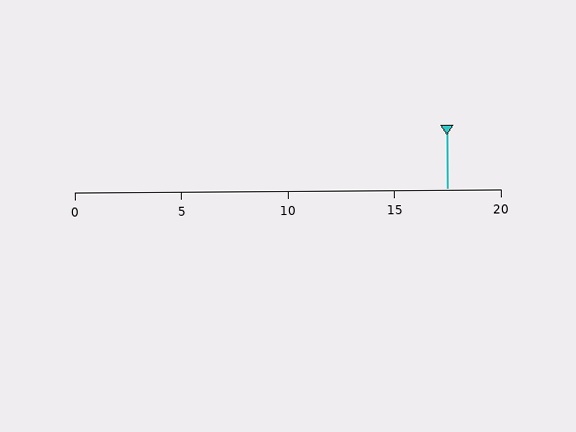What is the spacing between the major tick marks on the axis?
The major ticks are spaced 5 apart.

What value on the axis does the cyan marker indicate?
The marker indicates approximately 17.5.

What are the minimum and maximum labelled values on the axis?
The axis runs from 0 to 20.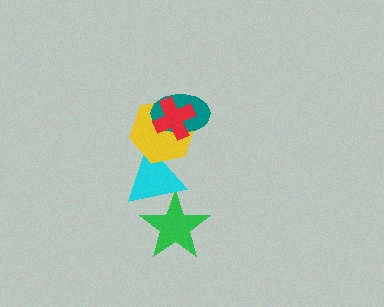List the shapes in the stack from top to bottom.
From top to bottom: the red cross, the teal ellipse, the yellow hexagon, the cyan triangle, the green star.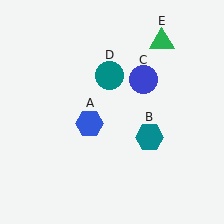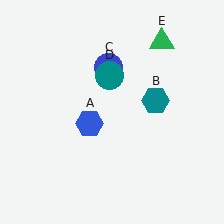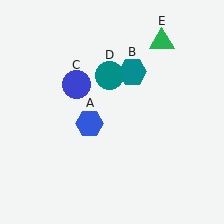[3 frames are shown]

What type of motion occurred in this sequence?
The teal hexagon (object B), blue circle (object C) rotated counterclockwise around the center of the scene.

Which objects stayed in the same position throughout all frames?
Blue hexagon (object A) and teal circle (object D) and green triangle (object E) remained stationary.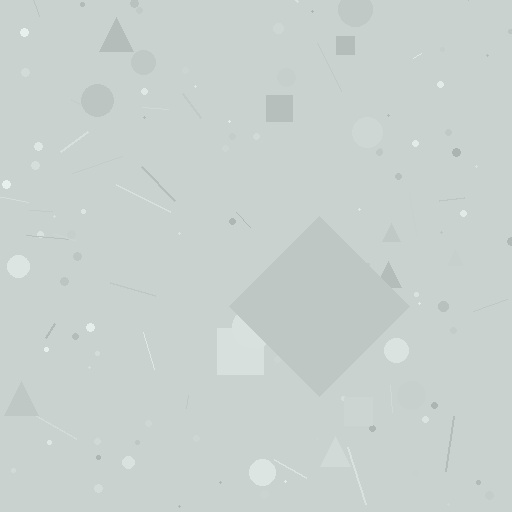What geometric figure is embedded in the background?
A diamond is embedded in the background.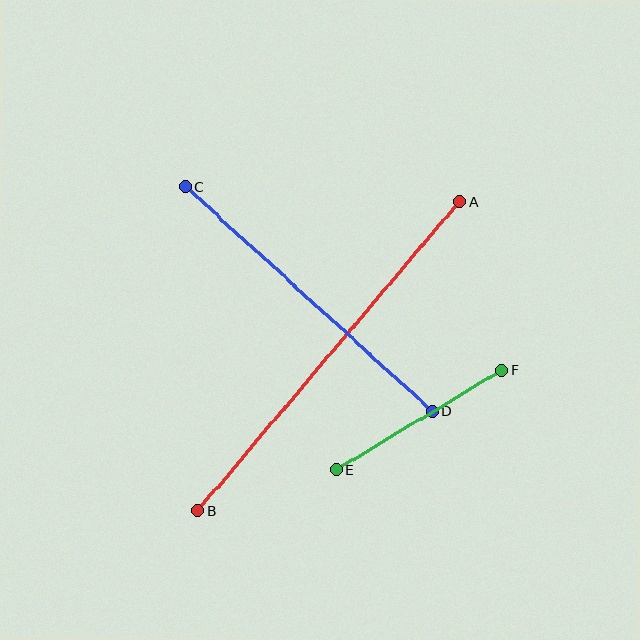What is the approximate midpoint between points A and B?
The midpoint is at approximately (329, 356) pixels.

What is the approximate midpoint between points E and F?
The midpoint is at approximately (419, 420) pixels.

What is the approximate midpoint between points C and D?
The midpoint is at approximately (309, 299) pixels.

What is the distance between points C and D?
The distance is approximately 333 pixels.